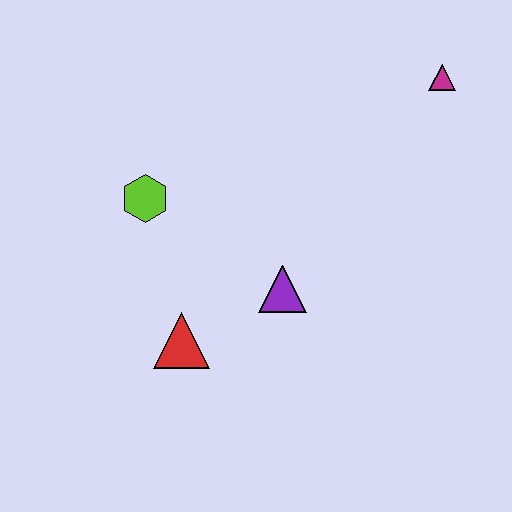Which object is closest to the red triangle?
The purple triangle is closest to the red triangle.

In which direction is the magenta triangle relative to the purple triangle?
The magenta triangle is above the purple triangle.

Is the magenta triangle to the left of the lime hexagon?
No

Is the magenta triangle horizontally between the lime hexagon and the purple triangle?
No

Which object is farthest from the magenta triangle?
The red triangle is farthest from the magenta triangle.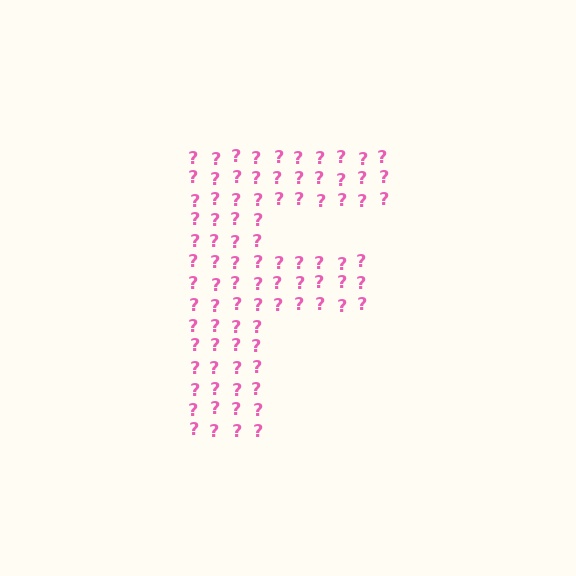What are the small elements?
The small elements are question marks.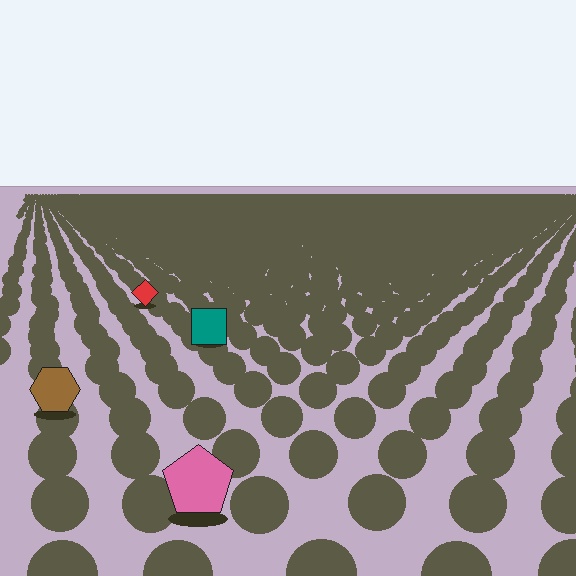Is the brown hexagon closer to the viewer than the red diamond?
Yes. The brown hexagon is closer — you can tell from the texture gradient: the ground texture is coarser near it.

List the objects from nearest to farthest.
From nearest to farthest: the pink pentagon, the brown hexagon, the teal square, the red diamond.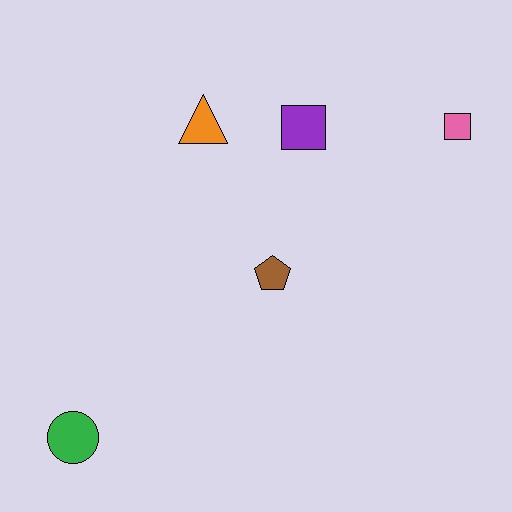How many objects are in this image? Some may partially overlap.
There are 5 objects.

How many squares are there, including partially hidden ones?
There are 2 squares.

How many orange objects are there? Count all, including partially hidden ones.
There is 1 orange object.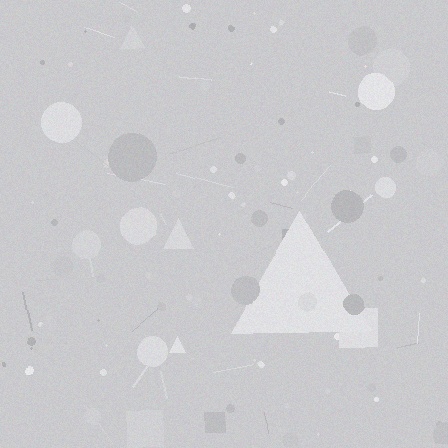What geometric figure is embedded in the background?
A triangle is embedded in the background.